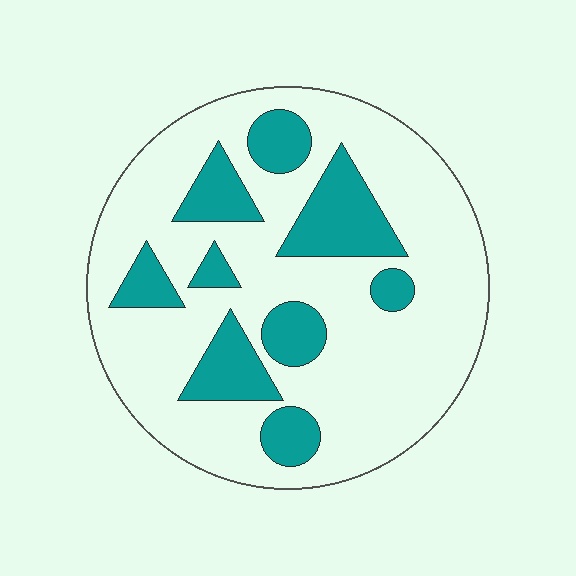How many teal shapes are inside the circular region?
9.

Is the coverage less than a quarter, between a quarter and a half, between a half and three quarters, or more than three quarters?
Less than a quarter.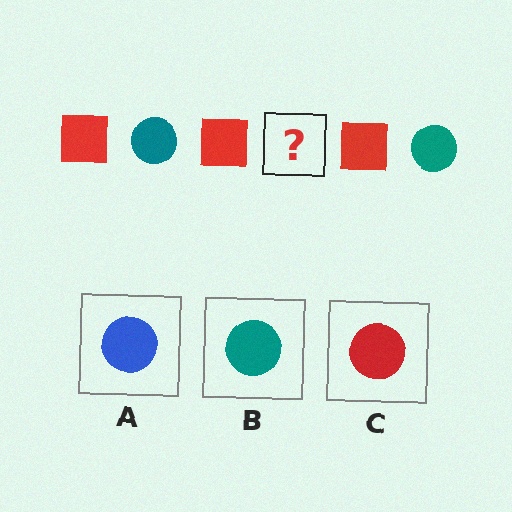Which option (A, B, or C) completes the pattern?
B.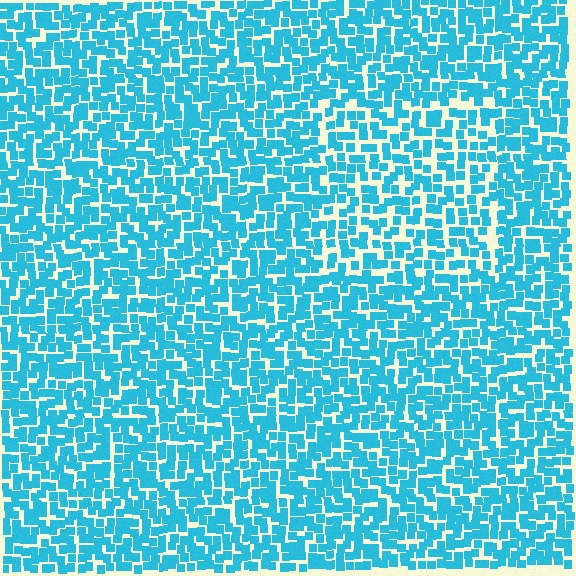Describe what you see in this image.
The image contains small cyan elements arranged at two different densities. A rectangle-shaped region is visible where the elements are less densely packed than the surrounding area.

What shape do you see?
I see a rectangle.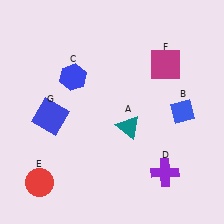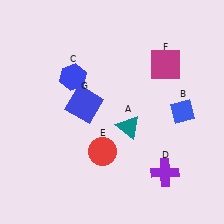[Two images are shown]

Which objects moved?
The objects that moved are: the red circle (E), the blue square (G).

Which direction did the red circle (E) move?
The red circle (E) moved right.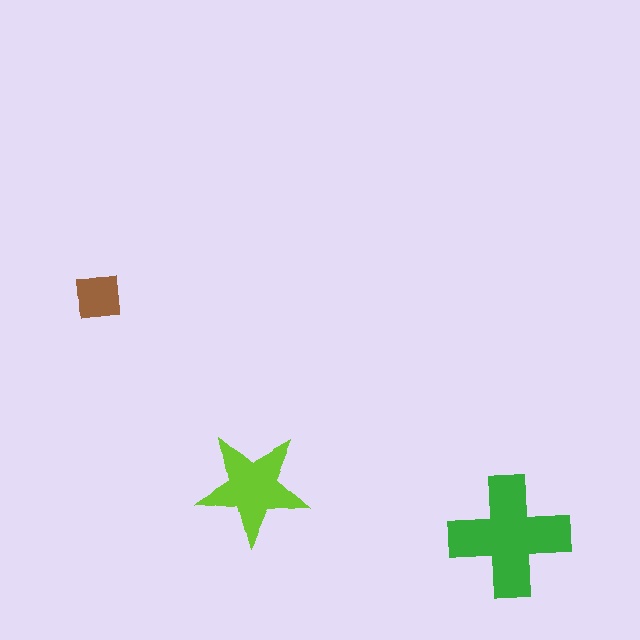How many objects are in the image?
There are 3 objects in the image.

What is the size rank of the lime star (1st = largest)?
2nd.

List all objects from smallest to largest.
The brown square, the lime star, the green cross.